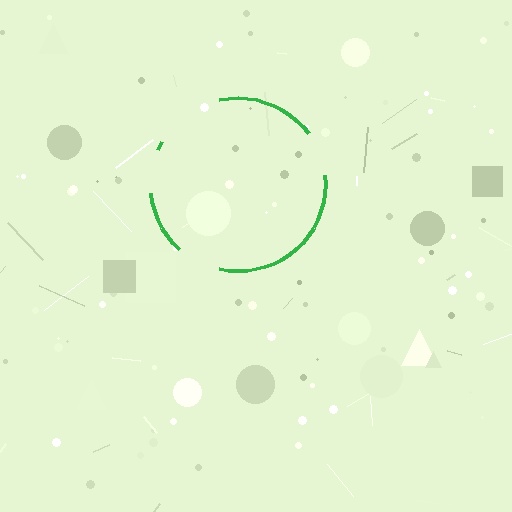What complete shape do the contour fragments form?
The contour fragments form a circle.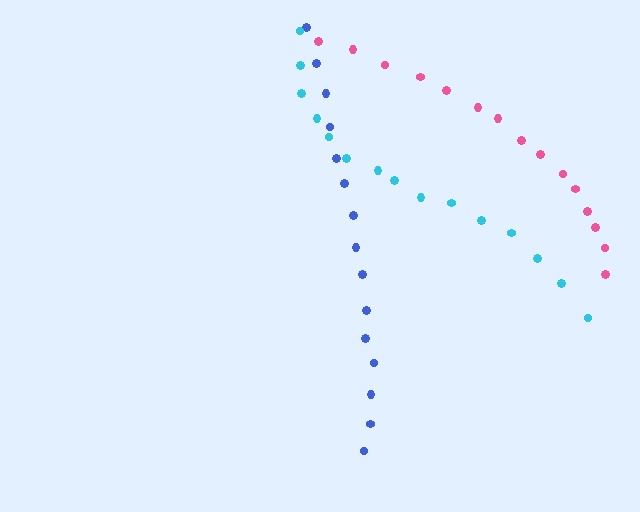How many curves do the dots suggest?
There are 3 distinct paths.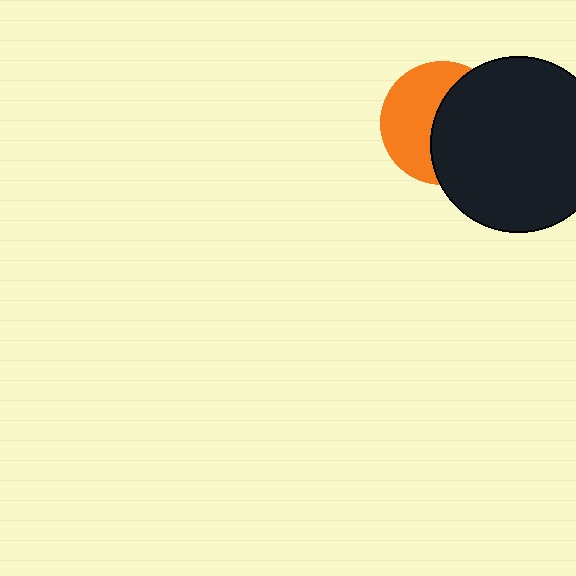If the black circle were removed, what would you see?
You would see the complete orange circle.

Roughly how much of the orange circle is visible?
About half of it is visible (roughly 48%).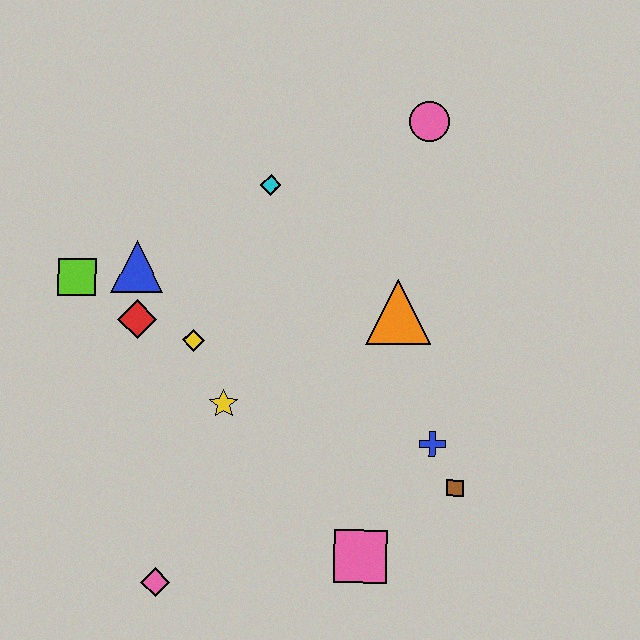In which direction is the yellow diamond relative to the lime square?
The yellow diamond is to the right of the lime square.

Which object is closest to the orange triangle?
The blue cross is closest to the orange triangle.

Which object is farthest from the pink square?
The pink circle is farthest from the pink square.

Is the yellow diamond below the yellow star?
No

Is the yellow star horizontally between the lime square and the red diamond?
No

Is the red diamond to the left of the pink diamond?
Yes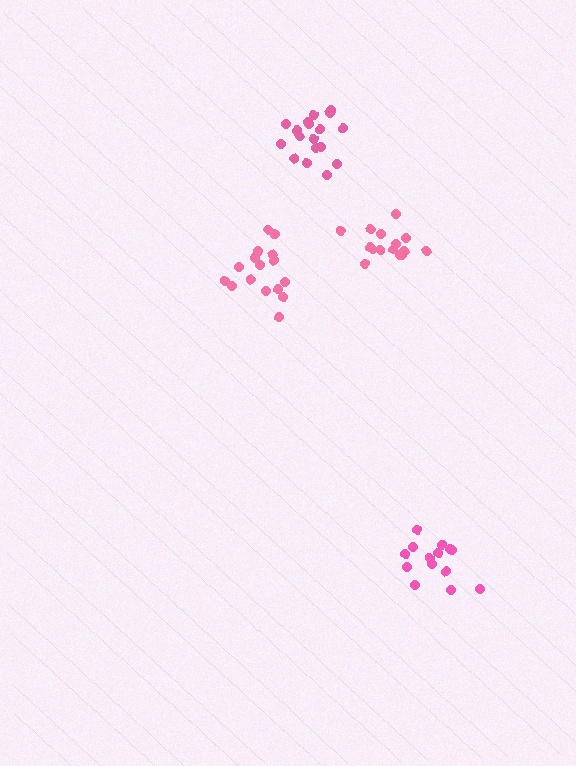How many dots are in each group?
Group 1: 16 dots, Group 2: 18 dots, Group 3: 15 dots, Group 4: 14 dots (63 total).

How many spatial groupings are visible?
There are 4 spatial groupings.